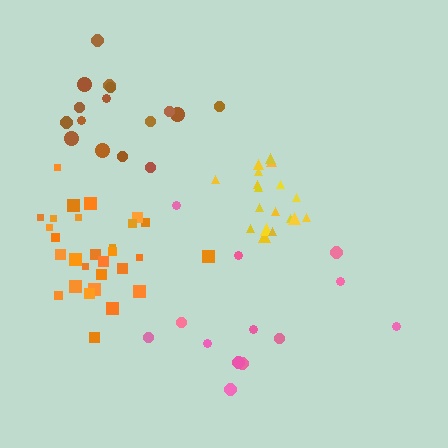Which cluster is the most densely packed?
Yellow.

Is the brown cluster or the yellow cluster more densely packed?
Yellow.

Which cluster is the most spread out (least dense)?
Pink.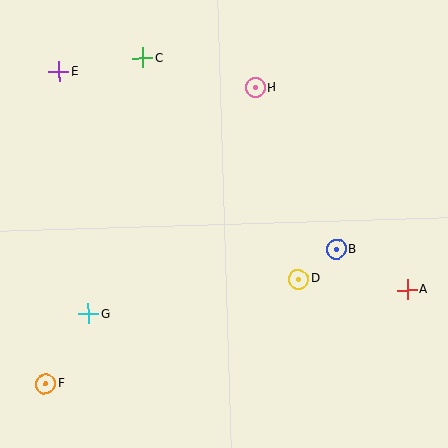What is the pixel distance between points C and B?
The distance between C and B is 272 pixels.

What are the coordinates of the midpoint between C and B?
The midpoint between C and B is at (239, 154).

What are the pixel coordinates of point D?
Point D is at (298, 279).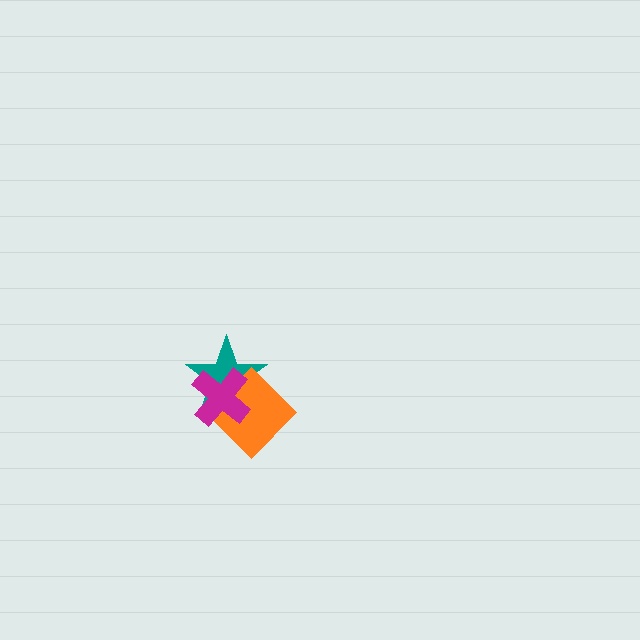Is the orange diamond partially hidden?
Yes, it is partially covered by another shape.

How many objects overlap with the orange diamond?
2 objects overlap with the orange diamond.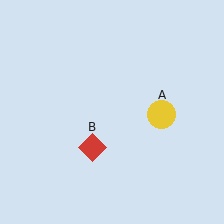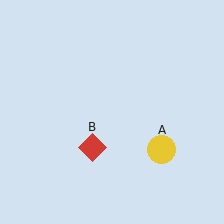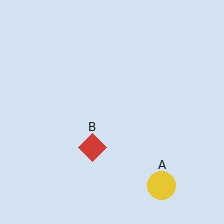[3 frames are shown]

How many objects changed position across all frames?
1 object changed position: yellow circle (object A).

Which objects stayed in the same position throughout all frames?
Red diamond (object B) remained stationary.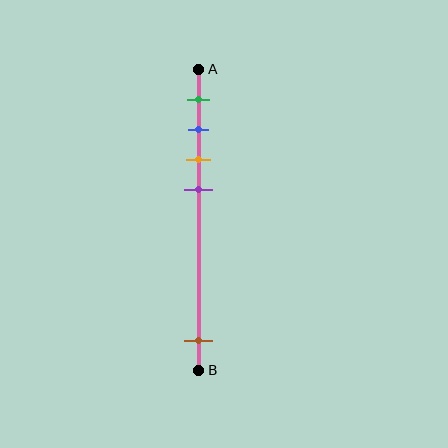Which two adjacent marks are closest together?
The blue and orange marks are the closest adjacent pair.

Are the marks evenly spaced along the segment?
No, the marks are not evenly spaced.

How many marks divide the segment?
There are 5 marks dividing the segment.